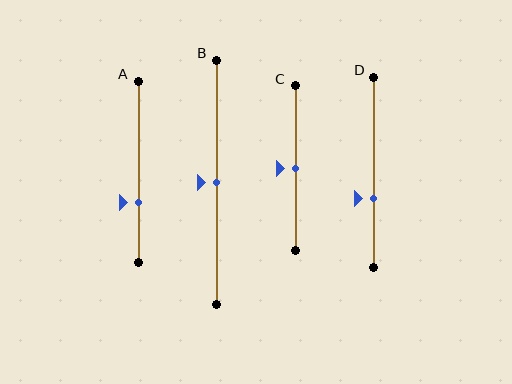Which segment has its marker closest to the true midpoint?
Segment B has its marker closest to the true midpoint.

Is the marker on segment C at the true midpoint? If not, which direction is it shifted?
Yes, the marker on segment C is at the true midpoint.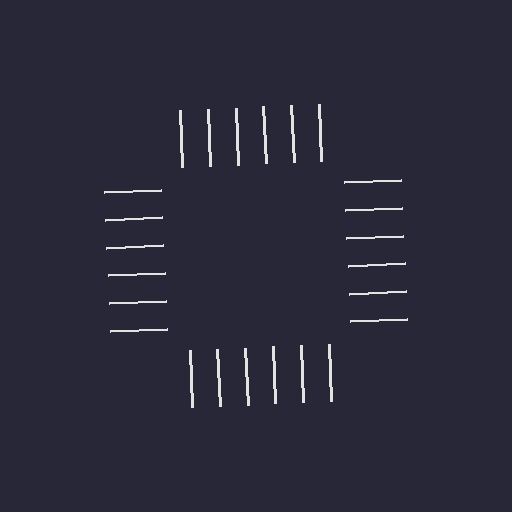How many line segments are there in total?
24 — 6 along each of the 4 edges.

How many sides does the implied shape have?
4 sides — the line-ends trace a square.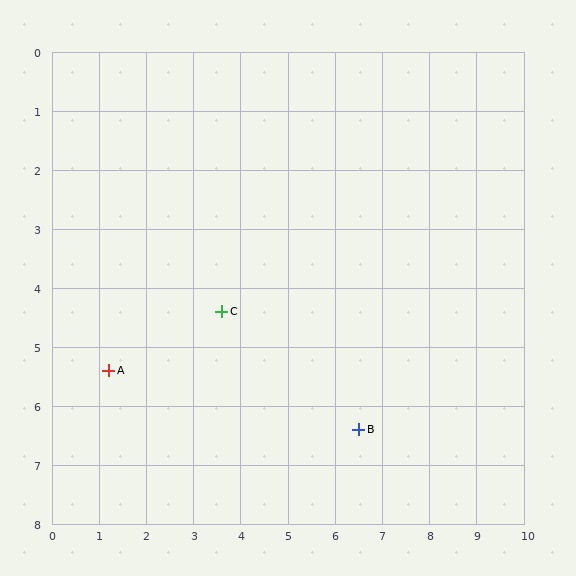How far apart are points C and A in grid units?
Points C and A are about 2.6 grid units apart.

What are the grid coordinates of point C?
Point C is at approximately (3.6, 4.4).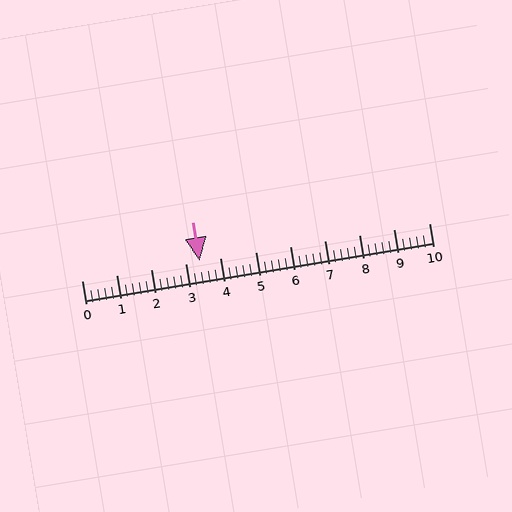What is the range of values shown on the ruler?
The ruler shows values from 0 to 10.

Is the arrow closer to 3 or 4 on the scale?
The arrow is closer to 3.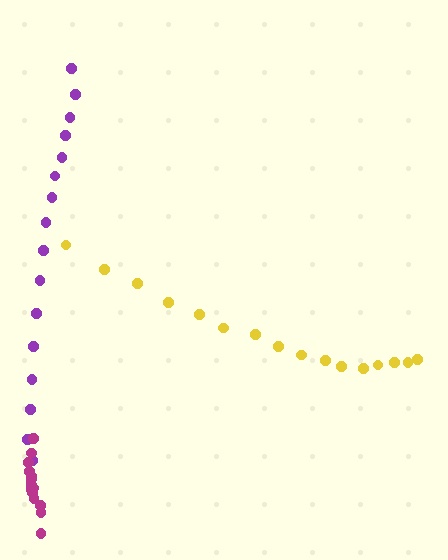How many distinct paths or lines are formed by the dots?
There are 3 distinct paths.